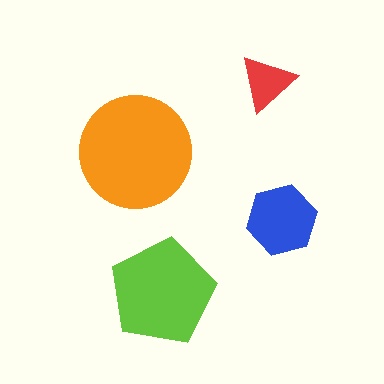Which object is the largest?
The orange circle.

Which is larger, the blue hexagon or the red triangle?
The blue hexagon.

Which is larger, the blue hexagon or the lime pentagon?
The lime pentagon.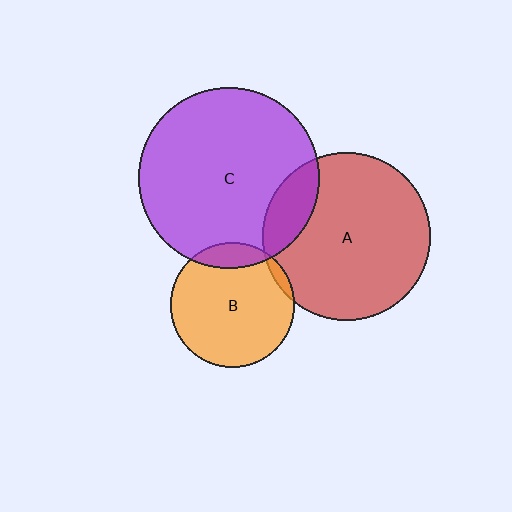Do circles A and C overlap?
Yes.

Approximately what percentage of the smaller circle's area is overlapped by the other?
Approximately 15%.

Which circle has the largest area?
Circle C (purple).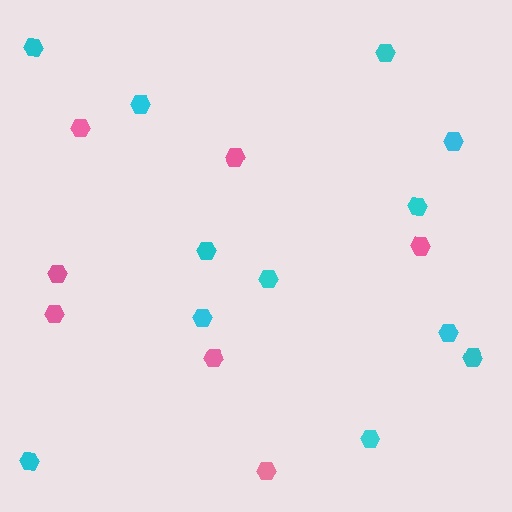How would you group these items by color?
There are 2 groups: one group of cyan hexagons (12) and one group of pink hexagons (7).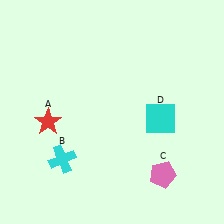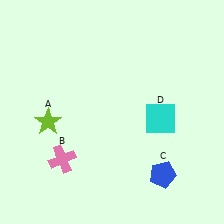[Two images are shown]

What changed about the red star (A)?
In Image 1, A is red. In Image 2, it changed to lime.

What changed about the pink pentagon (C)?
In Image 1, C is pink. In Image 2, it changed to blue.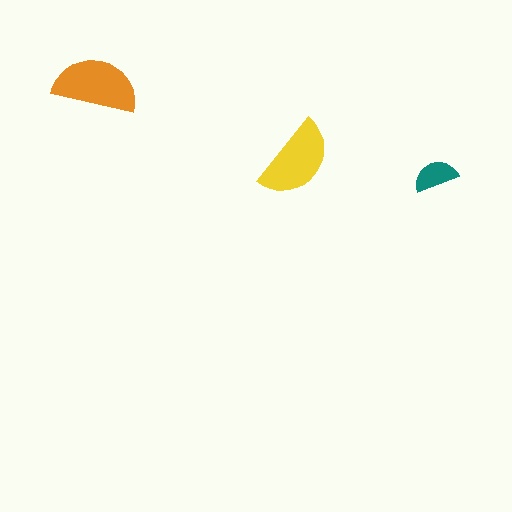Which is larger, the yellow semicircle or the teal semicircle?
The yellow one.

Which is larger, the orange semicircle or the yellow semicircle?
The orange one.